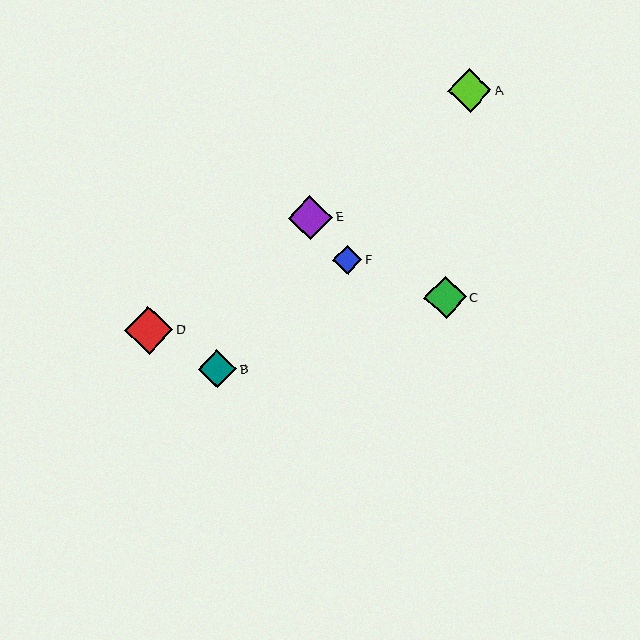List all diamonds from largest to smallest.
From largest to smallest: D, E, A, C, B, F.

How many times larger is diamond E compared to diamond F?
Diamond E is approximately 1.5 times the size of diamond F.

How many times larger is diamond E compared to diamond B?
Diamond E is approximately 1.2 times the size of diamond B.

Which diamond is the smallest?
Diamond F is the smallest with a size of approximately 29 pixels.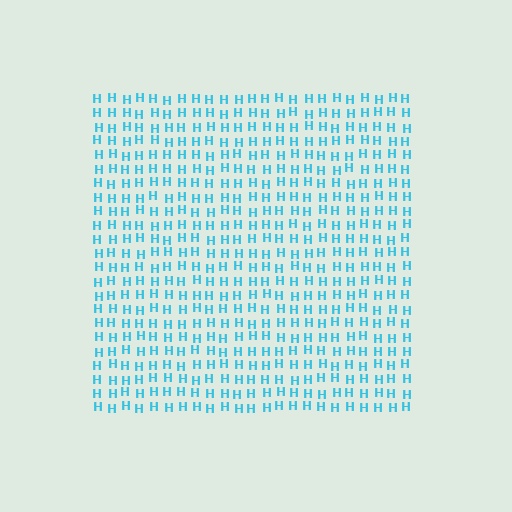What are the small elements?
The small elements are letter H's.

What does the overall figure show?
The overall figure shows a square.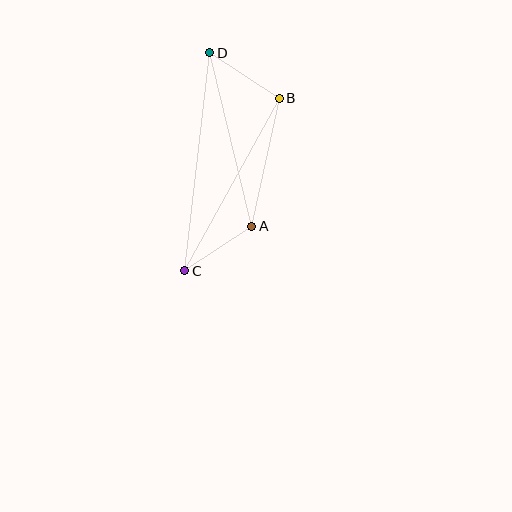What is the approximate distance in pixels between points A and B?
The distance between A and B is approximately 131 pixels.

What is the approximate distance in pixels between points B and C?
The distance between B and C is approximately 197 pixels.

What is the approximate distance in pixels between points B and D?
The distance between B and D is approximately 83 pixels.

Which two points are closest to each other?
Points A and C are closest to each other.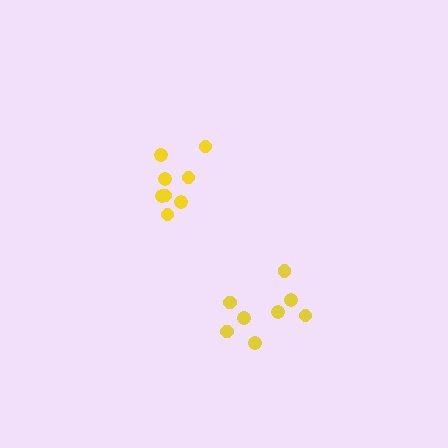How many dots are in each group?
Group 1: 8 dots, Group 2: 8 dots (16 total).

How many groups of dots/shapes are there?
There are 2 groups.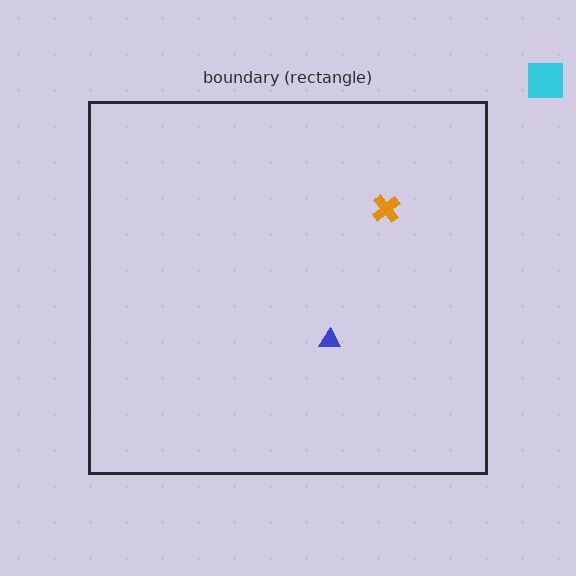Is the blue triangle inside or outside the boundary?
Inside.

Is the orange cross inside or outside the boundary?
Inside.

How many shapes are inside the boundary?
2 inside, 1 outside.